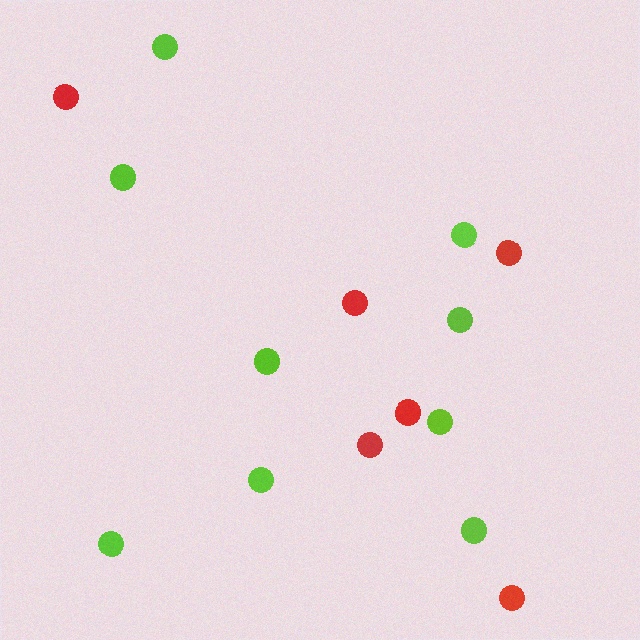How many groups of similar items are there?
There are 2 groups: one group of red circles (6) and one group of lime circles (9).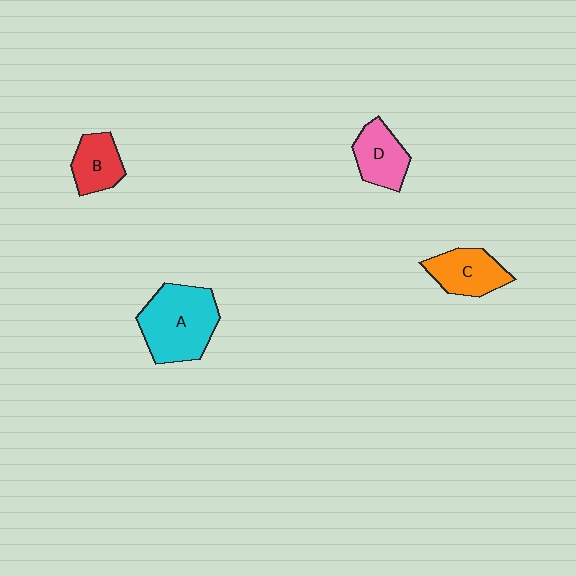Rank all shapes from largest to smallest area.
From largest to smallest: A (cyan), C (orange), D (pink), B (red).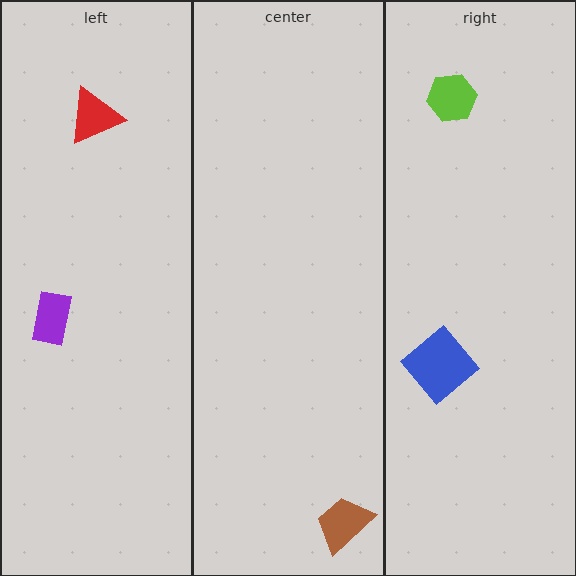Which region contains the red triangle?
The left region.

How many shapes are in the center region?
1.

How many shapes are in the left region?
2.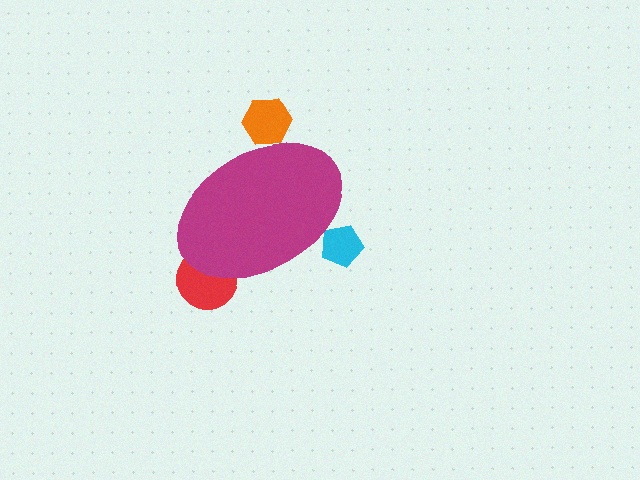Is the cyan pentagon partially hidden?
Yes, the cyan pentagon is partially hidden behind the magenta ellipse.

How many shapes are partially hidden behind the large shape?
3 shapes are partially hidden.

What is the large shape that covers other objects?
A magenta ellipse.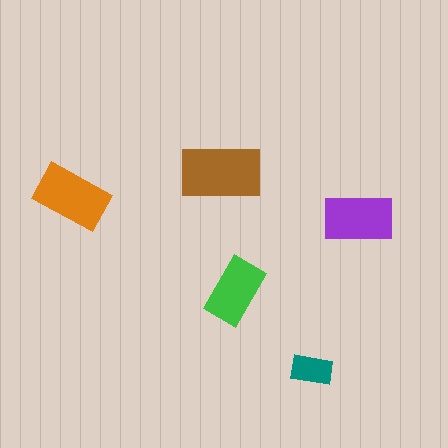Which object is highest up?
The brown rectangle is topmost.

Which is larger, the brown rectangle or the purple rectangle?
The brown one.